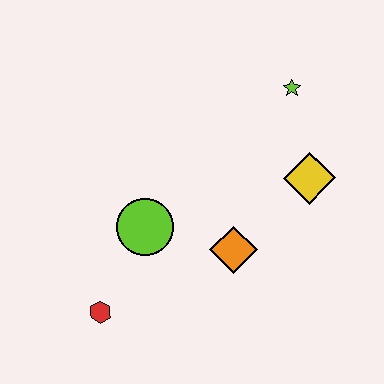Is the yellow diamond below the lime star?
Yes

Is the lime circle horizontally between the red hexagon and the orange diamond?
Yes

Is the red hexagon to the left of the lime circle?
Yes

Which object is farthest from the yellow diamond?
The red hexagon is farthest from the yellow diamond.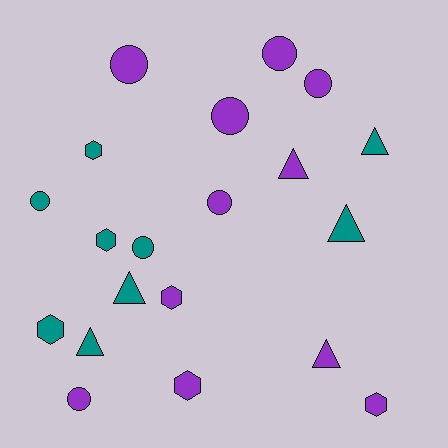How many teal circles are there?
There are 2 teal circles.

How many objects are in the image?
There are 20 objects.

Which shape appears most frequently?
Circle, with 8 objects.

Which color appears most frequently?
Purple, with 11 objects.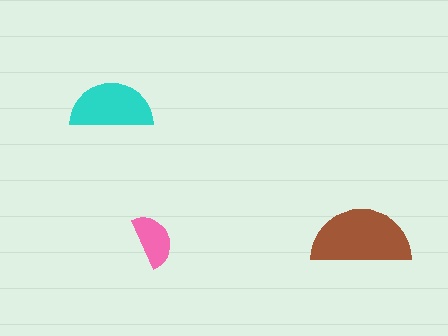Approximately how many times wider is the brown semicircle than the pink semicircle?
About 2 times wider.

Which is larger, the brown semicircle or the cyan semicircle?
The brown one.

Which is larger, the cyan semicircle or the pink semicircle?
The cyan one.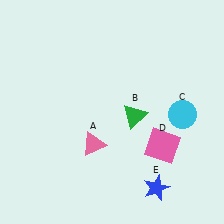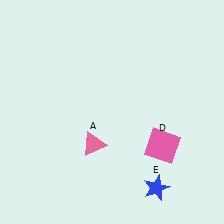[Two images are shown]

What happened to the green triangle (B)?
The green triangle (B) was removed in Image 2. It was in the bottom-right area of Image 1.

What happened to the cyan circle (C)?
The cyan circle (C) was removed in Image 2. It was in the bottom-right area of Image 1.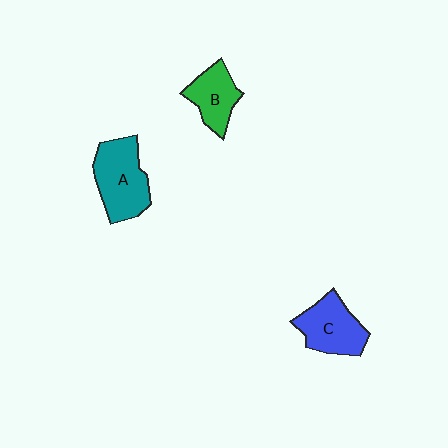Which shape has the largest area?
Shape A (teal).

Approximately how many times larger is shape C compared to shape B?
Approximately 1.3 times.